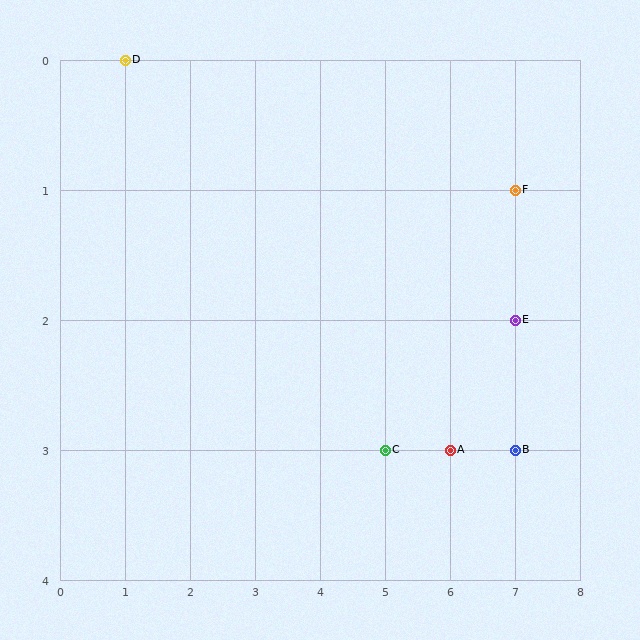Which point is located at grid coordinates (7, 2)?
Point E is at (7, 2).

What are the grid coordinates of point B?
Point B is at grid coordinates (7, 3).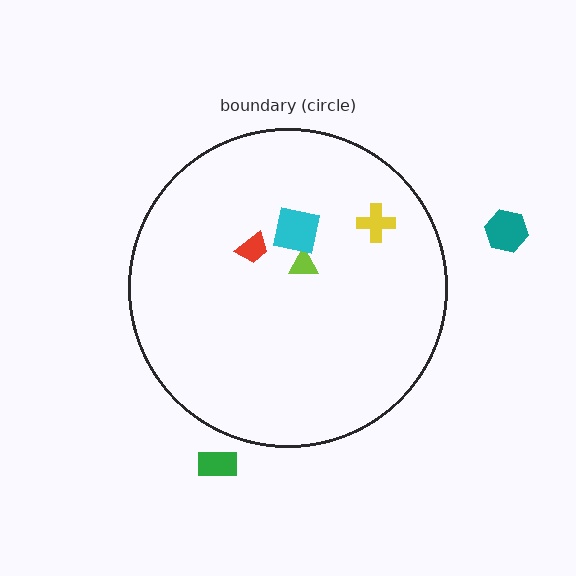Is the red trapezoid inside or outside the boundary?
Inside.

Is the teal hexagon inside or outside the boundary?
Outside.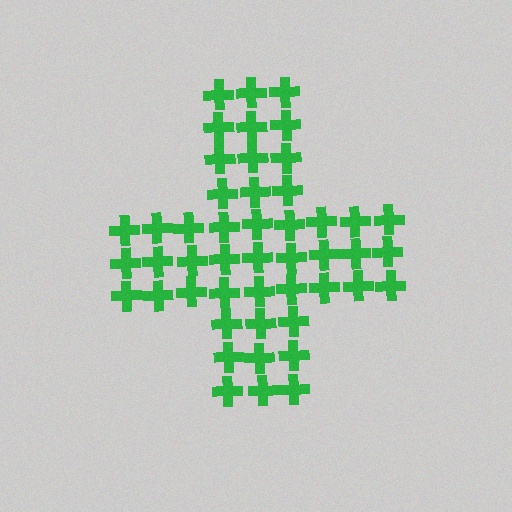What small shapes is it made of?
It is made of small crosses.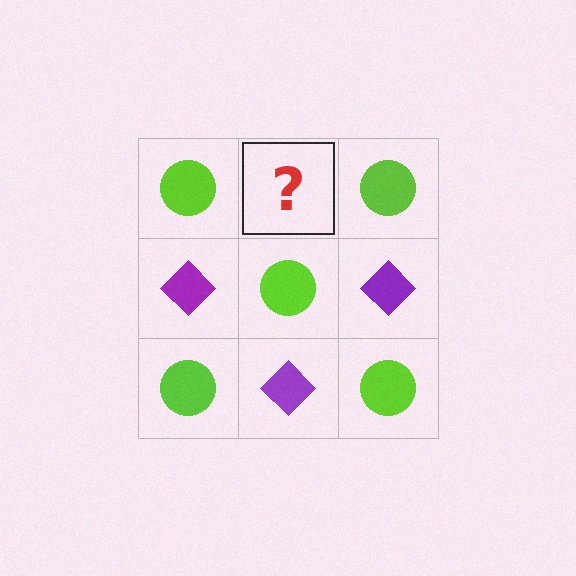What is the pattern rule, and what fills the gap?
The rule is that it alternates lime circle and purple diamond in a checkerboard pattern. The gap should be filled with a purple diamond.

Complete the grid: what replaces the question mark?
The question mark should be replaced with a purple diamond.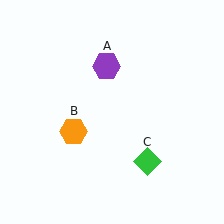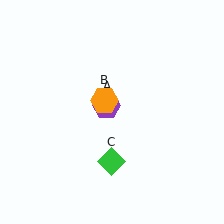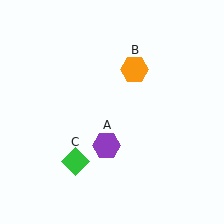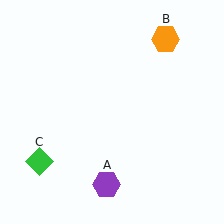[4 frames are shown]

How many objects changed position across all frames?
3 objects changed position: purple hexagon (object A), orange hexagon (object B), green diamond (object C).